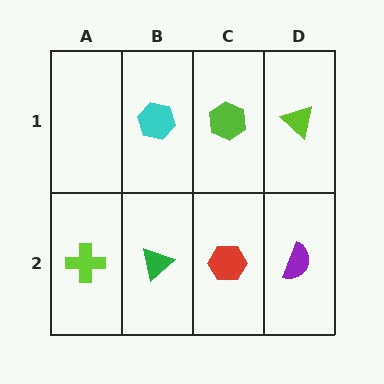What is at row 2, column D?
A purple semicircle.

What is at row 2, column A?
A lime cross.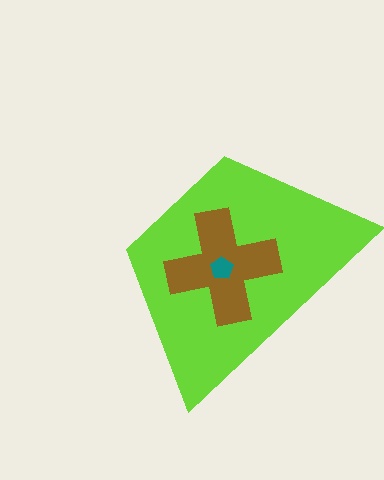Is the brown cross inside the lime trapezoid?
Yes.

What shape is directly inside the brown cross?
The teal pentagon.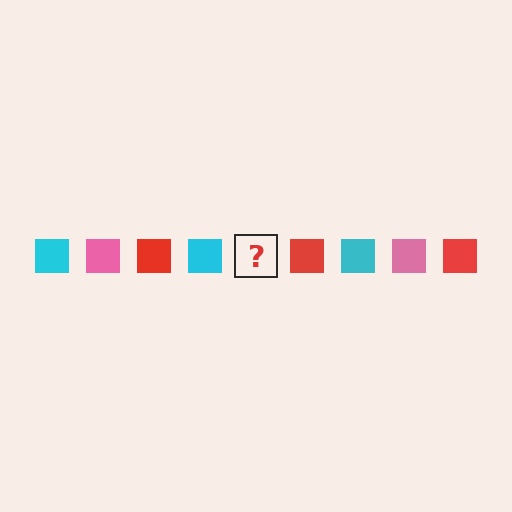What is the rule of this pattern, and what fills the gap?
The rule is that the pattern cycles through cyan, pink, red squares. The gap should be filled with a pink square.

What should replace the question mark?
The question mark should be replaced with a pink square.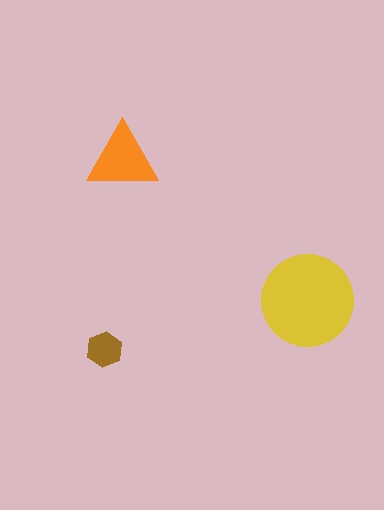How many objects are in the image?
There are 3 objects in the image.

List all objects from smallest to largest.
The brown hexagon, the orange triangle, the yellow circle.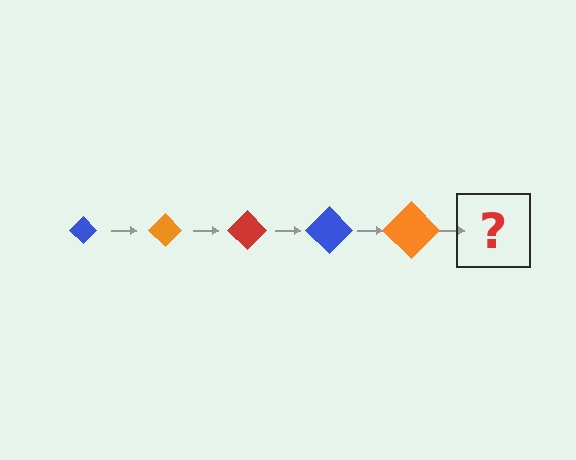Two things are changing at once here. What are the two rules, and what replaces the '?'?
The two rules are that the diamond grows larger each step and the color cycles through blue, orange, and red. The '?' should be a red diamond, larger than the previous one.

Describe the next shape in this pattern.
It should be a red diamond, larger than the previous one.